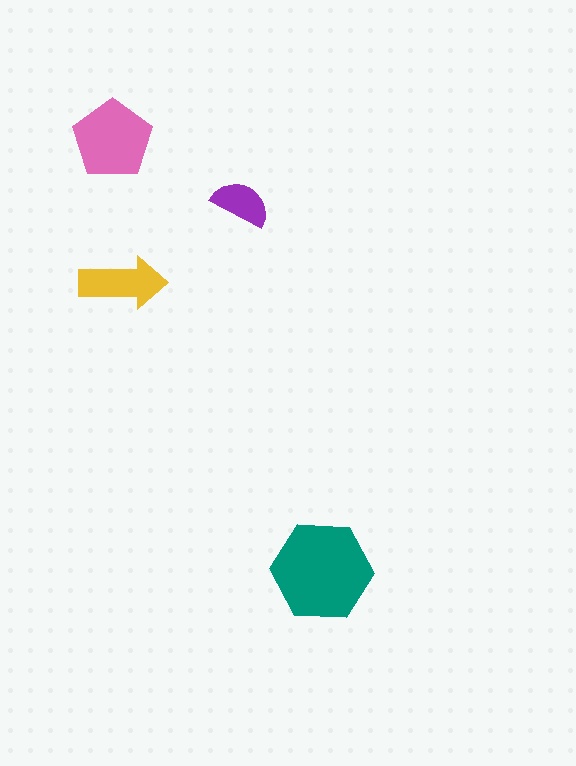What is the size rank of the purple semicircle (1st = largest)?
4th.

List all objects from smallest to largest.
The purple semicircle, the yellow arrow, the pink pentagon, the teal hexagon.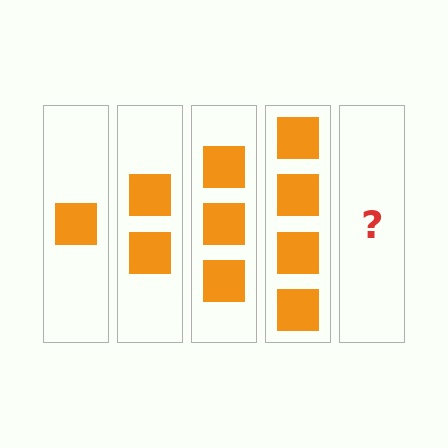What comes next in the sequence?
The next element should be 5 squares.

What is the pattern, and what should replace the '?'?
The pattern is that each step adds one more square. The '?' should be 5 squares.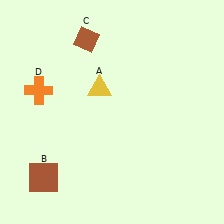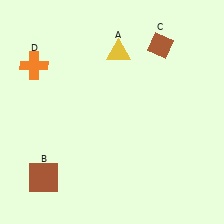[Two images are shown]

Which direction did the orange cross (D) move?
The orange cross (D) moved up.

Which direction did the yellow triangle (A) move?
The yellow triangle (A) moved up.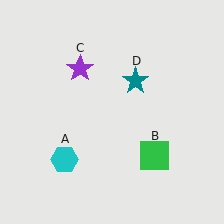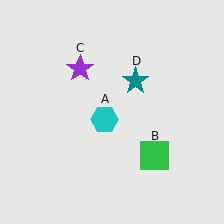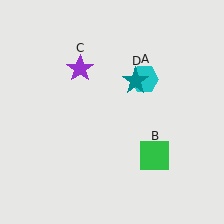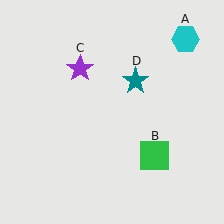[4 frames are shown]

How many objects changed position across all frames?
1 object changed position: cyan hexagon (object A).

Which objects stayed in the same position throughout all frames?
Green square (object B) and purple star (object C) and teal star (object D) remained stationary.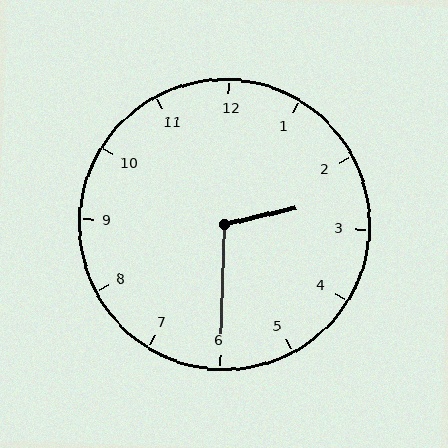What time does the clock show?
2:30.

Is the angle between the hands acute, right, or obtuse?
It is obtuse.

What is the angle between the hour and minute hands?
Approximately 105 degrees.